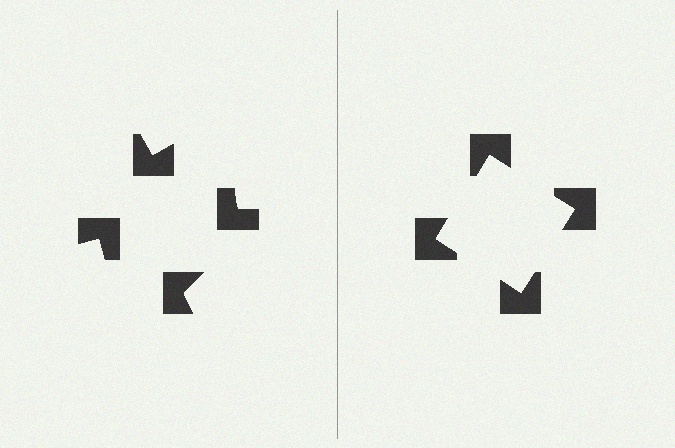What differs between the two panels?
The notched squares are positioned identically on both sides; only the wedge orientations differ. On the right they align to a square; on the left they are misaligned.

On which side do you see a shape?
An illusory square appears on the right side. On the left side the wedge cuts are rotated, so no coherent shape forms.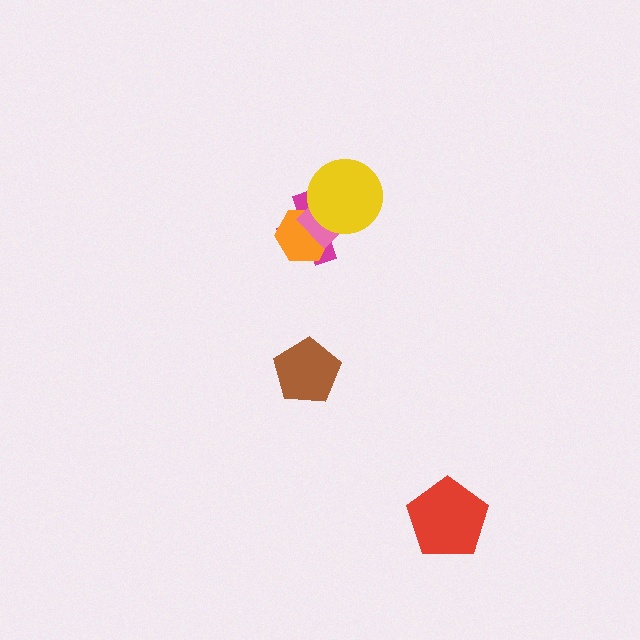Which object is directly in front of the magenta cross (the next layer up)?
The orange hexagon is directly in front of the magenta cross.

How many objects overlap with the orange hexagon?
3 objects overlap with the orange hexagon.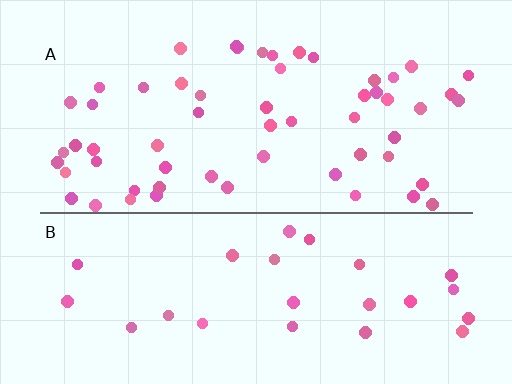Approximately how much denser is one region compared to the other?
Approximately 2.1× — region A over region B.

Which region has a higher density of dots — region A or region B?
A (the top).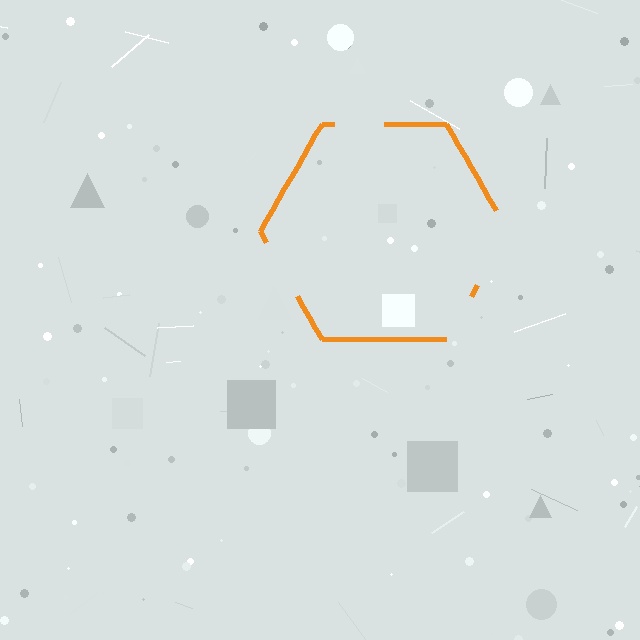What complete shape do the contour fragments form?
The contour fragments form a hexagon.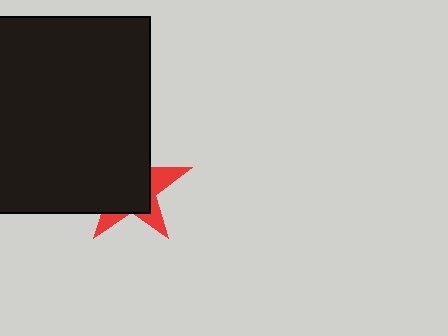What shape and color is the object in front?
The object in front is a black rectangle.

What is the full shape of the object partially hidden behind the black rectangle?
The partially hidden object is a red star.